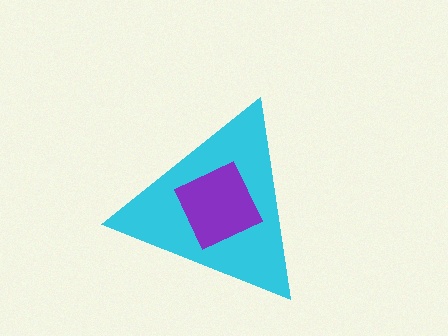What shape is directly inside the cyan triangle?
The purple square.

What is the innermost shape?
The purple square.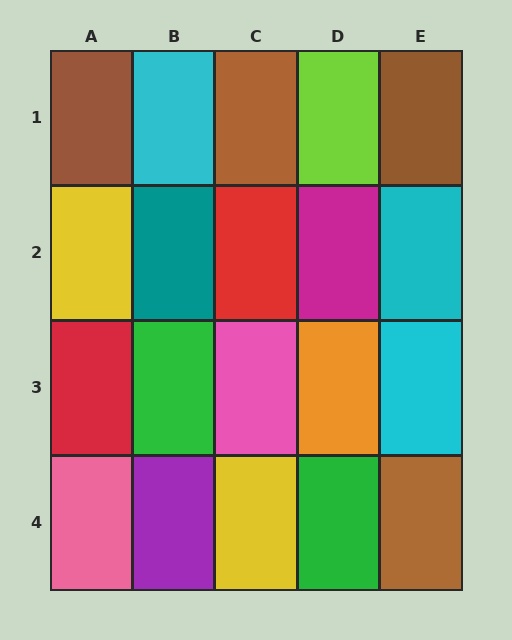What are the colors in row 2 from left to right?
Yellow, teal, red, magenta, cyan.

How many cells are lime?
1 cell is lime.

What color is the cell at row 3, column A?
Red.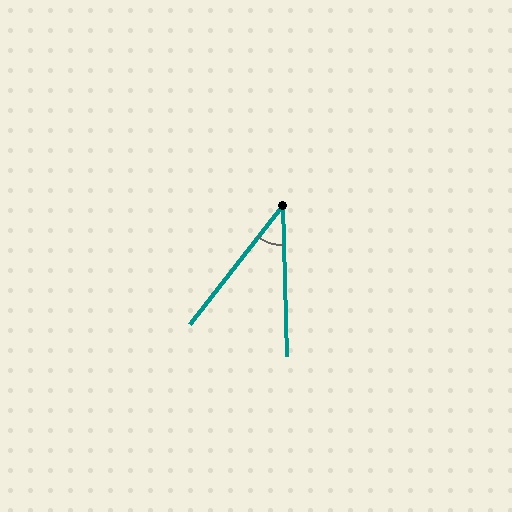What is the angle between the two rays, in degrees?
Approximately 40 degrees.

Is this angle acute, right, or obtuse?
It is acute.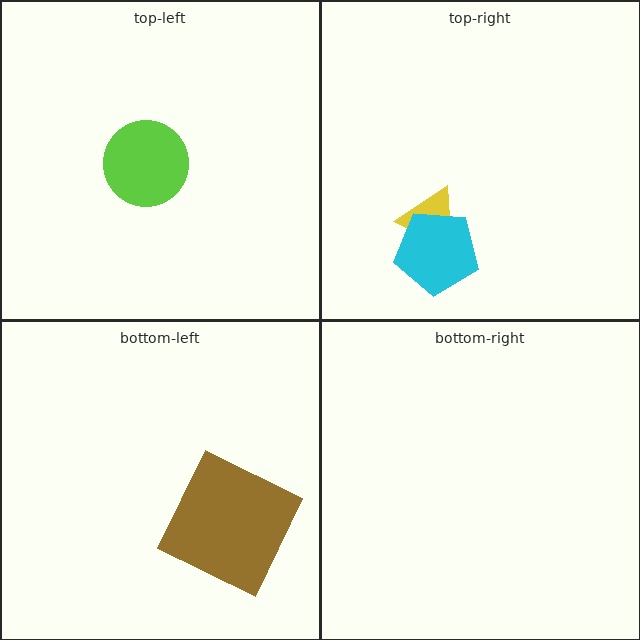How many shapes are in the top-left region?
1.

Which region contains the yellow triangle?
The top-right region.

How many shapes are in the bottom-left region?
1.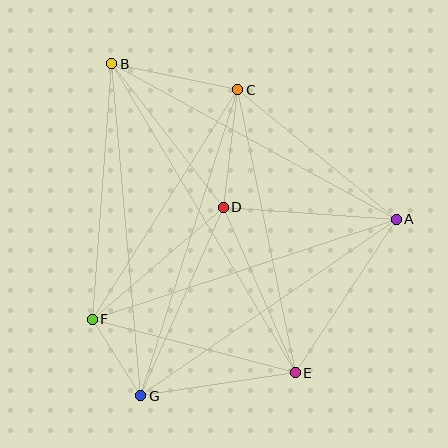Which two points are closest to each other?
Points F and G are closest to each other.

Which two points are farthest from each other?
Points B and E are farthest from each other.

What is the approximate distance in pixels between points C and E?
The distance between C and E is approximately 289 pixels.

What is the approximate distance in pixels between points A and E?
The distance between A and E is approximately 184 pixels.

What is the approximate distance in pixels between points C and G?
The distance between C and G is approximately 321 pixels.